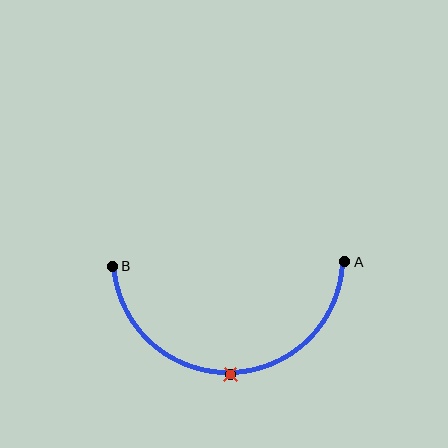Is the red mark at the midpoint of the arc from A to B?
Yes. The red mark lies on the arc at equal arc-length from both A and B — it is the arc midpoint.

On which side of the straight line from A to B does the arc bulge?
The arc bulges below the straight line connecting A and B.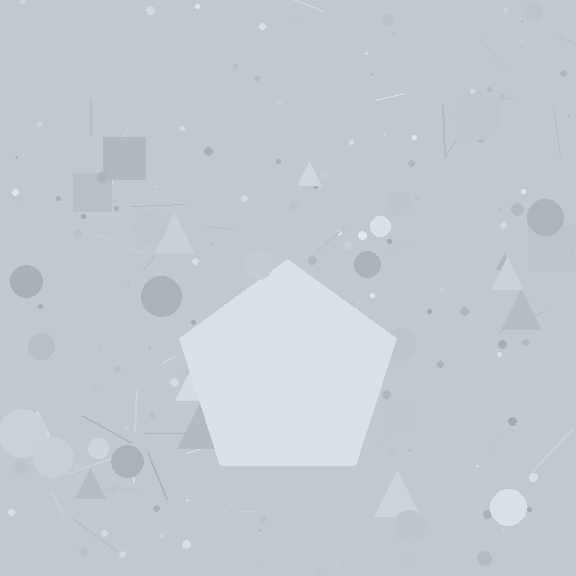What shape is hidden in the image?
A pentagon is hidden in the image.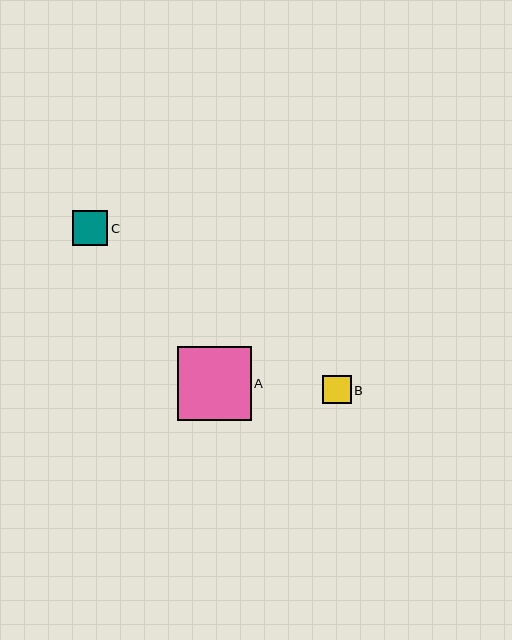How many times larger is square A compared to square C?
Square A is approximately 2.1 times the size of square C.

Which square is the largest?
Square A is the largest with a size of approximately 74 pixels.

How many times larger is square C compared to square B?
Square C is approximately 1.2 times the size of square B.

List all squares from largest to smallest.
From largest to smallest: A, C, B.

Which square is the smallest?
Square B is the smallest with a size of approximately 28 pixels.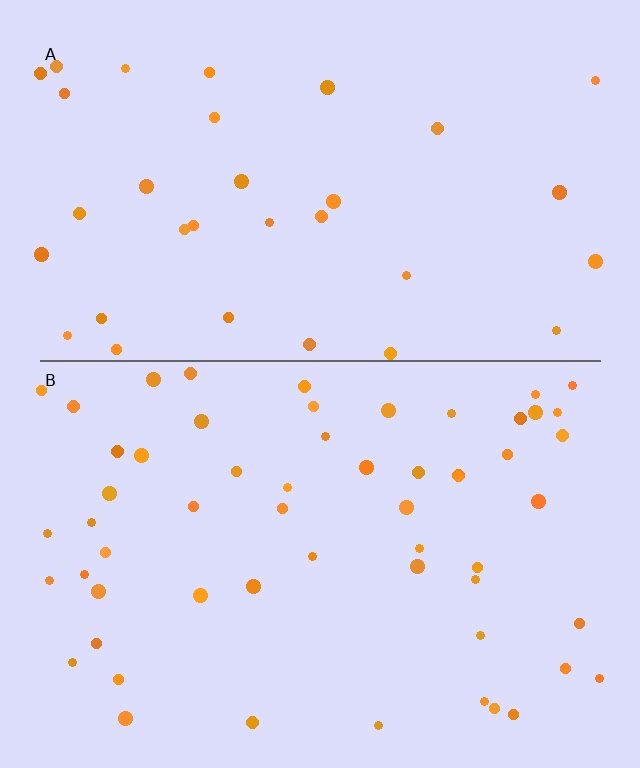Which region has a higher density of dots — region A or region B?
B (the bottom).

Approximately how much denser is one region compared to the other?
Approximately 1.7× — region B over region A.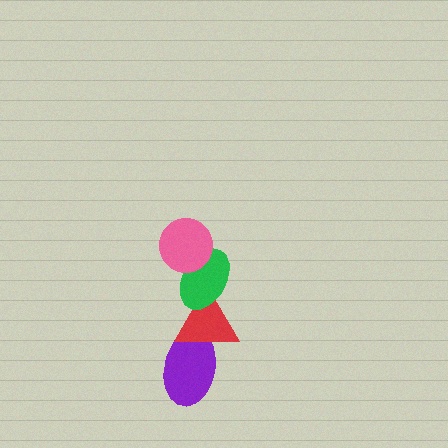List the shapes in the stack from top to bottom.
From top to bottom: the pink circle, the green ellipse, the red triangle, the purple ellipse.